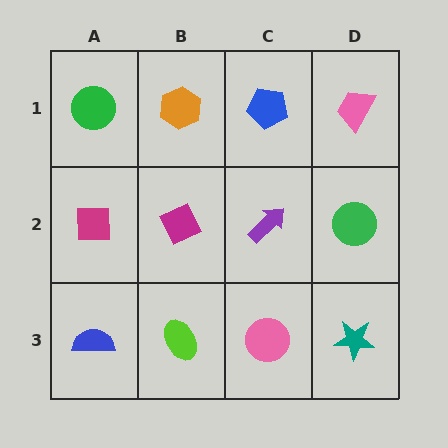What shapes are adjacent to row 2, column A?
A green circle (row 1, column A), a blue semicircle (row 3, column A), a magenta diamond (row 2, column B).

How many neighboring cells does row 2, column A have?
3.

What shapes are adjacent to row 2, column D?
A pink trapezoid (row 1, column D), a teal star (row 3, column D), a purple arrow (row 2, column C).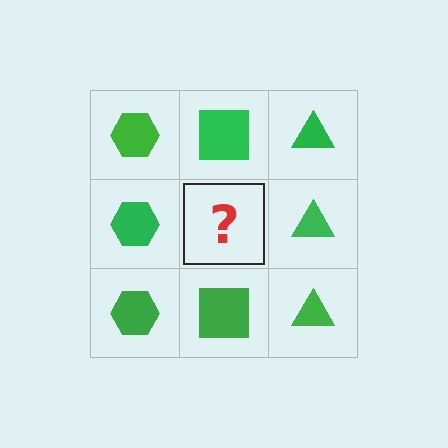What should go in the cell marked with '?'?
The missing cell should contain a green square.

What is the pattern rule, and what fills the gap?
The rule is that each column has a consistent shape. The gap should be filled with a green square.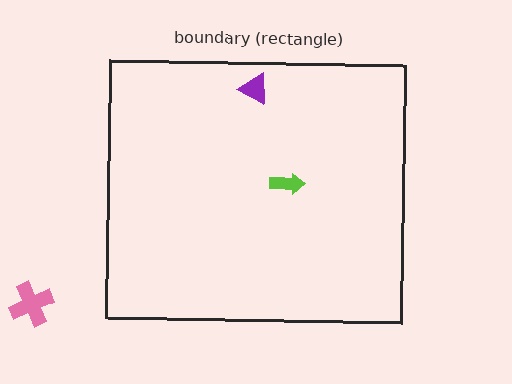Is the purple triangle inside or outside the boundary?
Inside.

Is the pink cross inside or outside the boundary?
Outside.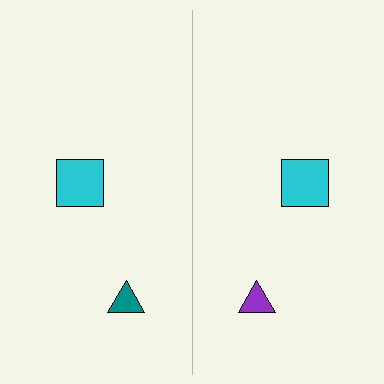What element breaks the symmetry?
The purple triangle on the right side breaks the symmetry — its mirror counterpart is teal.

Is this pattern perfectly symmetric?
No, the pattern is not perfectly symmetric. The purple triangle on the right side breaks the symmetry — its mirror counterpart is teal.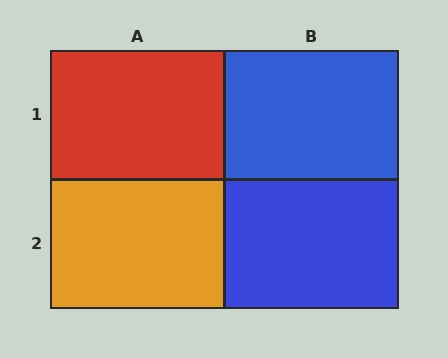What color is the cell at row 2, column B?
Blue.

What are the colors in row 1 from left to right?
Red, blue.